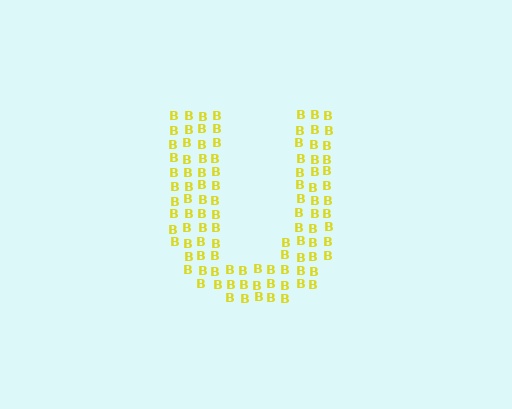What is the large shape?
The large shape is the letter U.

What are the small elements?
The small elements are letter B's.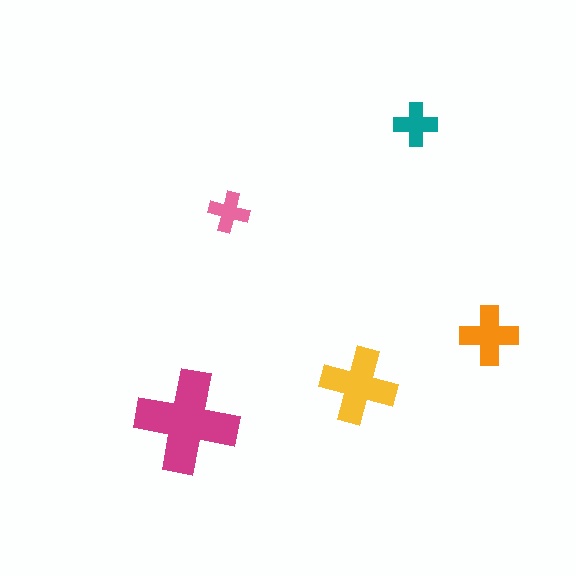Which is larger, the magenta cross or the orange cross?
The magenta one.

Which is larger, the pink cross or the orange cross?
The orange one.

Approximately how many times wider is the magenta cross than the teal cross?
About 2.5 times wider.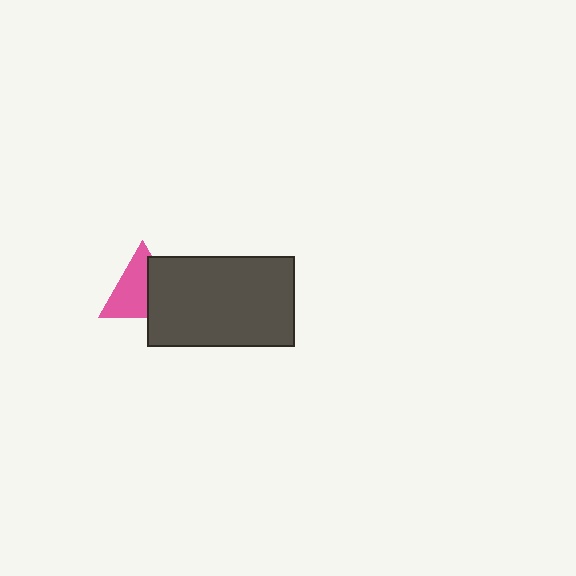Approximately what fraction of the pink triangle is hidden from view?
Roughly 40% of the pink triangle is hidden behind the dark gray rectangle.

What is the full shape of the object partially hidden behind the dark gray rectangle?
The partially hidden object is a pink triangle.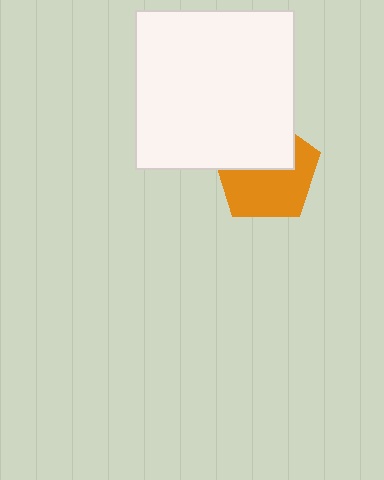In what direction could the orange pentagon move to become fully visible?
The orange pentagon could move down. That would shift it out from behind the white square entirely.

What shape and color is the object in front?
The object in front is a white square.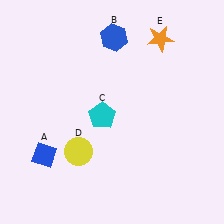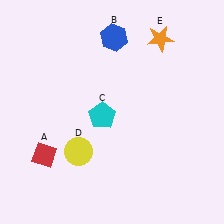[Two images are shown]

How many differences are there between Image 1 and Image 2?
There is 1 difference between the two images.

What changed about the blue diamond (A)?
In Image 1, A is blue. In Image 2, it changed to red.